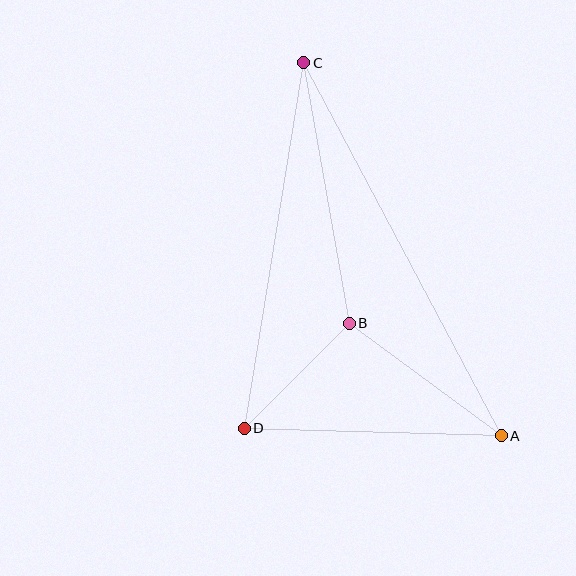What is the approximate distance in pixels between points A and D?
The distance between A and D is approximately 257 pixels.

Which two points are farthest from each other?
Points A and C are farthest from each other.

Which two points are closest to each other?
Points B and D are closest to each other.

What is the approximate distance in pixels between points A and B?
The distance between A and B is approximately 189 pixels.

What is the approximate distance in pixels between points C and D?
The distance between C and D is approximately 370 pixels.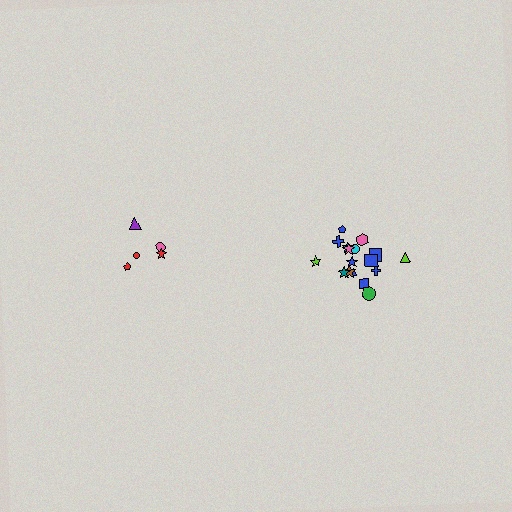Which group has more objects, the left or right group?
The right group.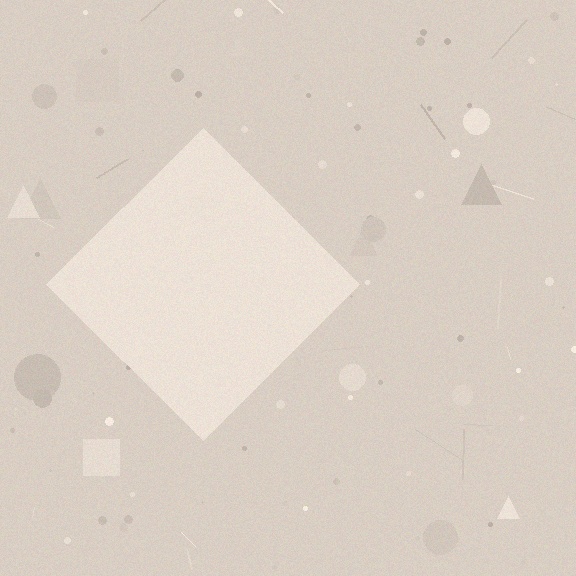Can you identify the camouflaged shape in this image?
The camouflaged shape is a diamond.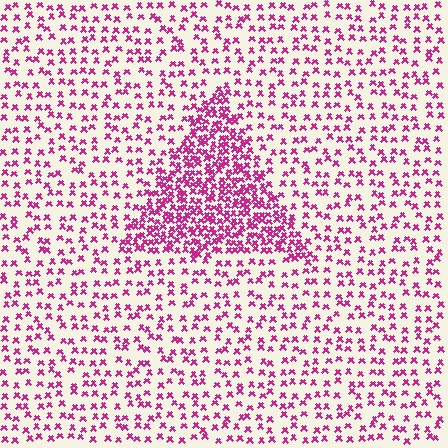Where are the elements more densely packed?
The elements are more densely packed inside the triangle boundary.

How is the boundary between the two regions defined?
The boundary is defined by a change in element density (approximately 2.5x ratio). All elements are the same color, size, and shape.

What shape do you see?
I see a triangle.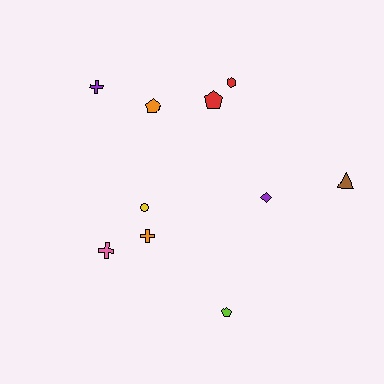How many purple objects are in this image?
There are 2 purple objects.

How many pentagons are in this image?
There are 3 pentagons.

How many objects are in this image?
There are 10 objects.